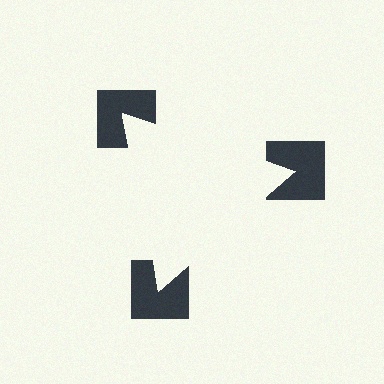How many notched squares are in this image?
There are 3 — one at each vertex of the illusory triangle.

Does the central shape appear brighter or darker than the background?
It typically appears slightly brighter than the background, even though no actual brightness change is drawn.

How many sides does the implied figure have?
3 sides.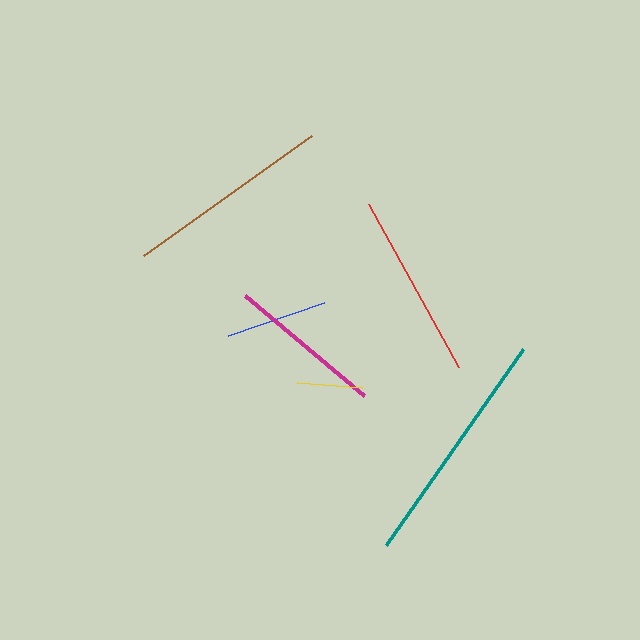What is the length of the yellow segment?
The yellow segment is approximately 65 pixels long.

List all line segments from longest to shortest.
From longest to shortest: teal, brown, red, magenta, blue, yellow.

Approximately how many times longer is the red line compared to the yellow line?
The red line is approximately 2.9 times the length of the yellow line.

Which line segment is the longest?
The teal line is the longest at approximately 240 pixels.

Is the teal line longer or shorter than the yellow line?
The teal line is longer than the yellow line.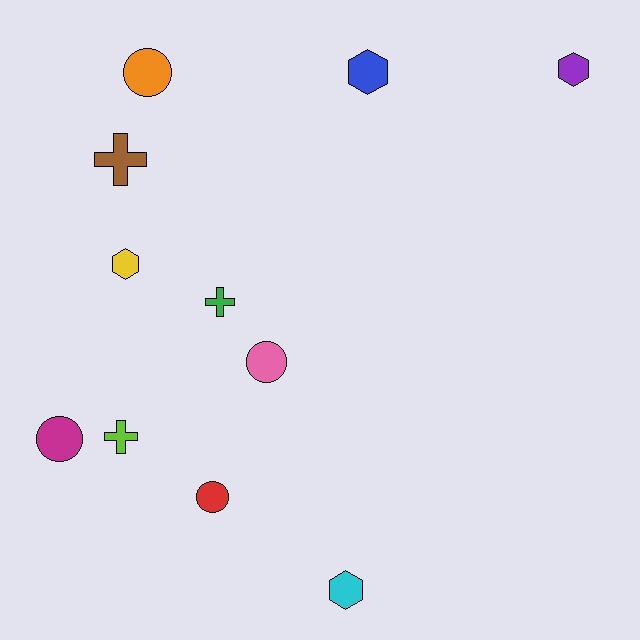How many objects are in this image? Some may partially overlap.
There are 11 objects.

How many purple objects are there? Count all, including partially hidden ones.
There is 1 purple object.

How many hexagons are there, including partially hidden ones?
There are 4 hexagons.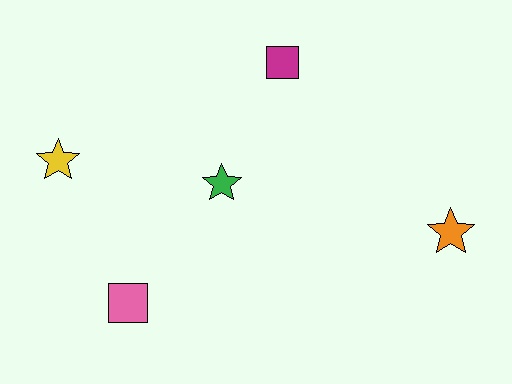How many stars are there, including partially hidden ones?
There are 3 stars.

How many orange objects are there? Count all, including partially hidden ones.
There is 1 orange object.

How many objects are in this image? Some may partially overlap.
There are 5 objects.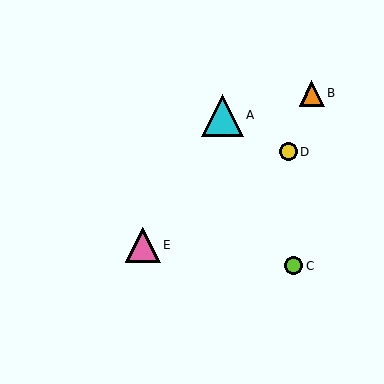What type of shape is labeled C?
Shape C is a lime circle.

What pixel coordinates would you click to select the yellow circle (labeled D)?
Click at (288, 152) to select the yellow circle D.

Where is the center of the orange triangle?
The center of the orange triangle is at (312, 93).